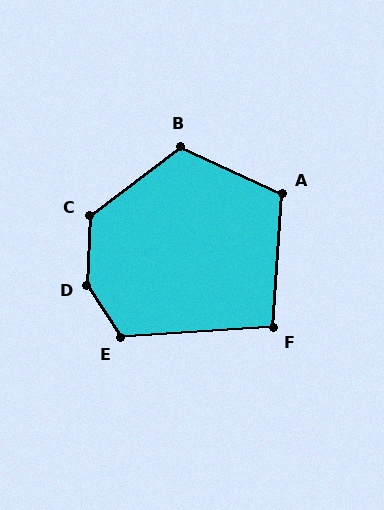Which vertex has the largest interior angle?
D, at approximately 145 degrees.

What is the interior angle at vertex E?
Approximately 119 degrees (obtuse).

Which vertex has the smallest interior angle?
F, at approximately 98 degrees.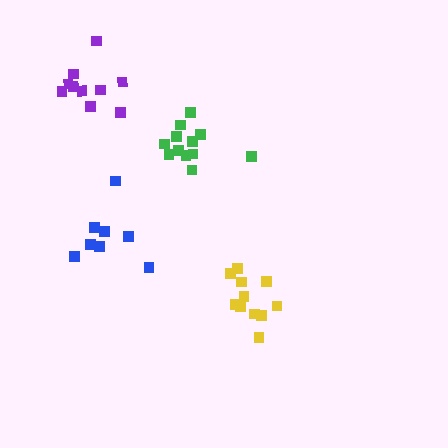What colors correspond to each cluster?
The clusters are colored: blue, purple, yellow, green.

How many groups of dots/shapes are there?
There are 4 groups.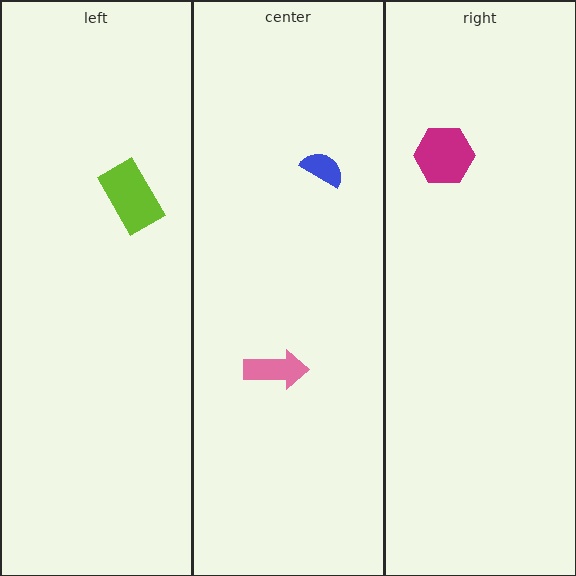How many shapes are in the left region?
1.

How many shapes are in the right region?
1.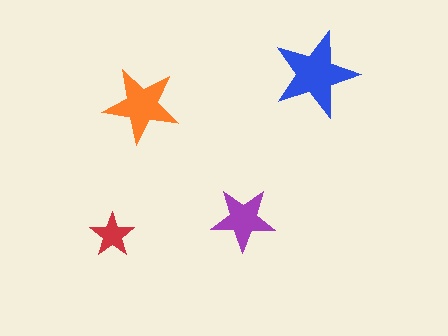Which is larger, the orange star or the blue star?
The blue one.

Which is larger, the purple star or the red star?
The purple one.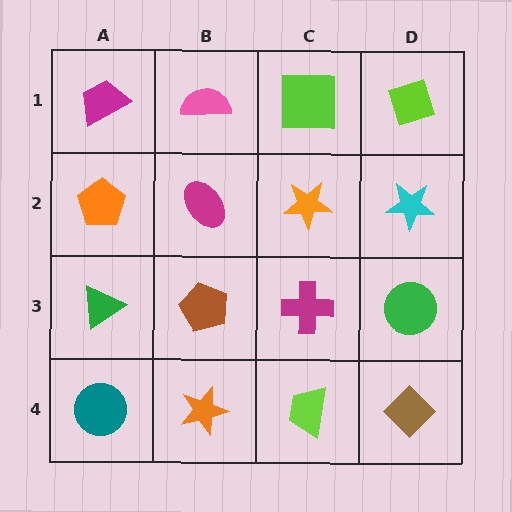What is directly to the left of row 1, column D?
A lime square.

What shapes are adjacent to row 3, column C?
An orange star (row 2, column C), a lime trapezoid (row 4, column C), a brown pentagon (row 3, column B), a green circle (row 3, column D).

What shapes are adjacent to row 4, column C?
A magenta cross (row 3, column C), an orange star (row 4, column B), a brown diamond (row 4, column D).